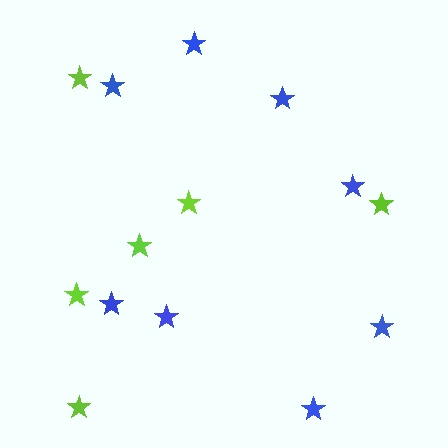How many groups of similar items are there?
There are 2 groups: one group of lime stars (6) and one group of blue stars (8).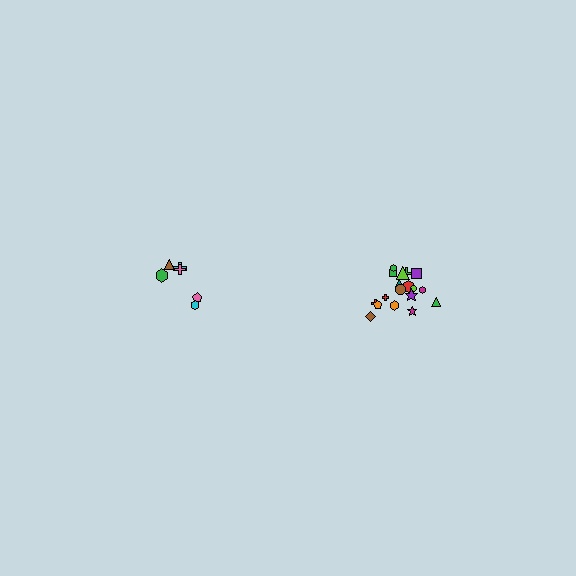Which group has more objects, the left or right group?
The right group.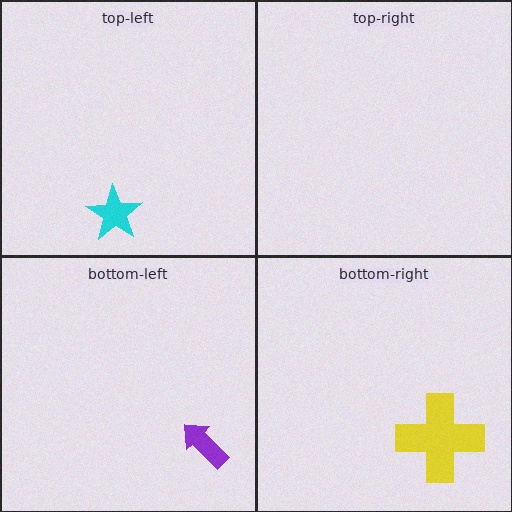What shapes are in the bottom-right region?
The yellow cross.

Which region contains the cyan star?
The top-left region.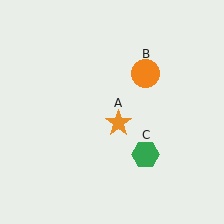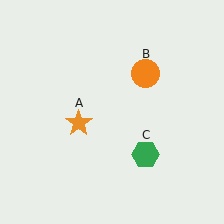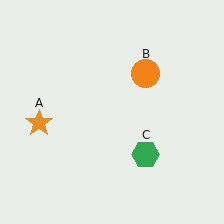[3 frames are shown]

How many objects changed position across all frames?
1 object changed position: orange star (object A).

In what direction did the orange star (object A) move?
The orange star (object A) moved left.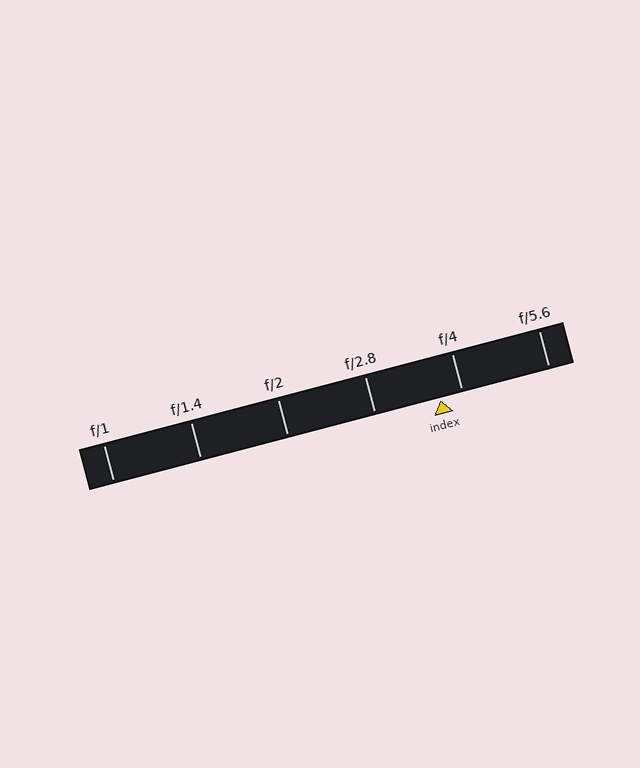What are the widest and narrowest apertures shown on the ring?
The widest aperture shown is f/1 and the narrowest is f/5.6.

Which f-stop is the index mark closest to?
The index mark is closest to f/4.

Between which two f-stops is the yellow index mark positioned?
The index mark is between f/2.8 and f/4.